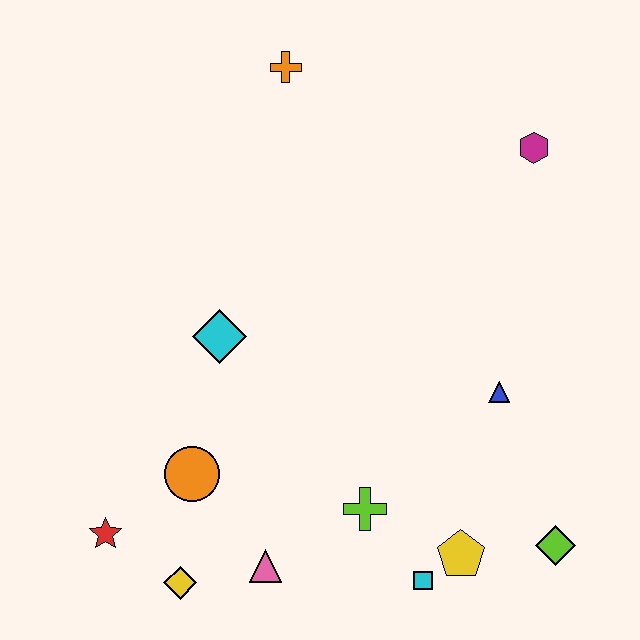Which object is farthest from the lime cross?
The orange cross is farthest from the lime cross.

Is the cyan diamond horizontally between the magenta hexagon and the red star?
Yes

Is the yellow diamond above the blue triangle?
No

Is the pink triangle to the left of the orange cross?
Yes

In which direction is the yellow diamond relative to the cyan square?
The yellow diamond is to the left of the cyan square.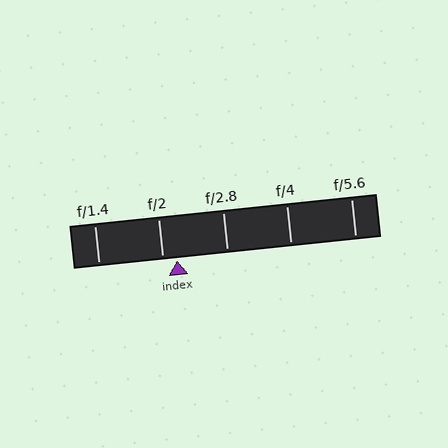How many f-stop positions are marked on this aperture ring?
There are 5 f-stop positions marked.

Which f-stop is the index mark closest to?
The index mark is closest to f/2.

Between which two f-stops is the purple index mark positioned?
The index mark is between f/2 and f/2.8.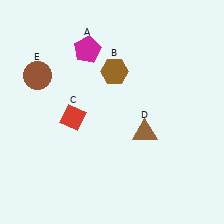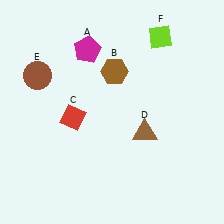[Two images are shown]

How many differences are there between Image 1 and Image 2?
There is 1 difference between the two images.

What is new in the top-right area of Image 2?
A lime diamond (F) was added in the top-right area of Image 2.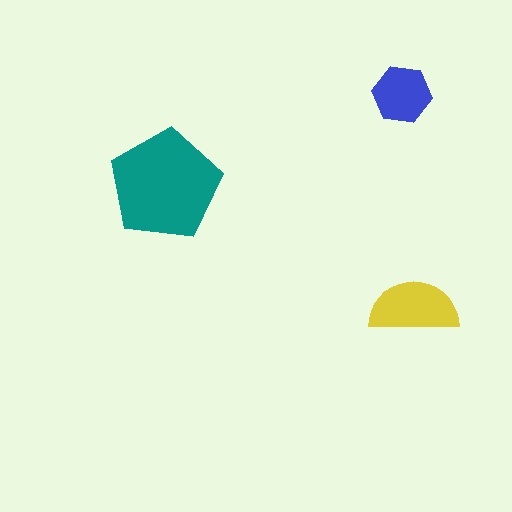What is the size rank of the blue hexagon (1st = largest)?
3rd.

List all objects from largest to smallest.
The teal pentagon, the yellow semicircle, the blue hexagon.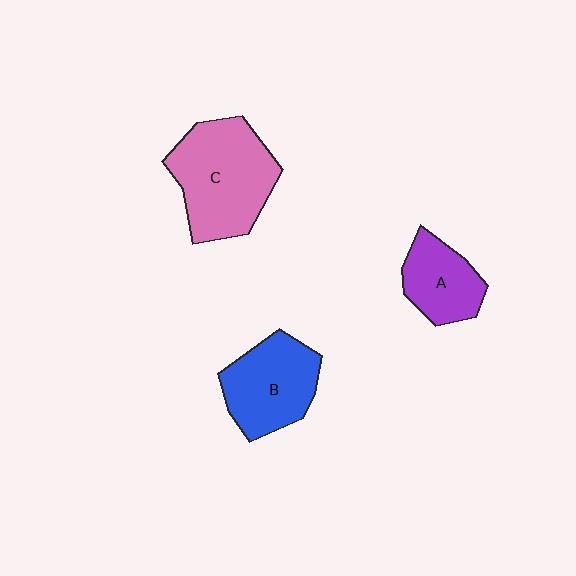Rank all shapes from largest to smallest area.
From largest to smallest: C (pink), B (blue), A (purple).